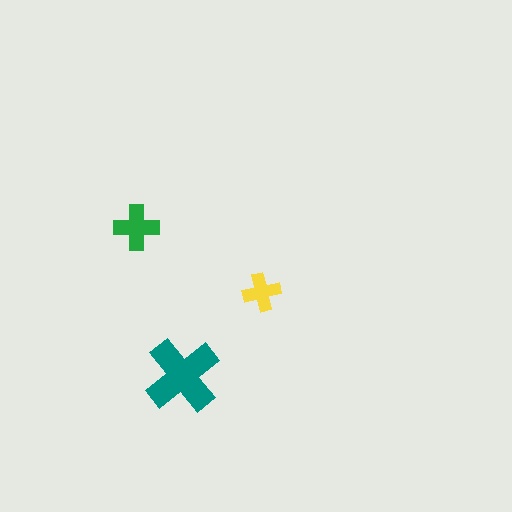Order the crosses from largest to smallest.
the teal one, the green one, the yellow one.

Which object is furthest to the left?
The green cross is leftmost.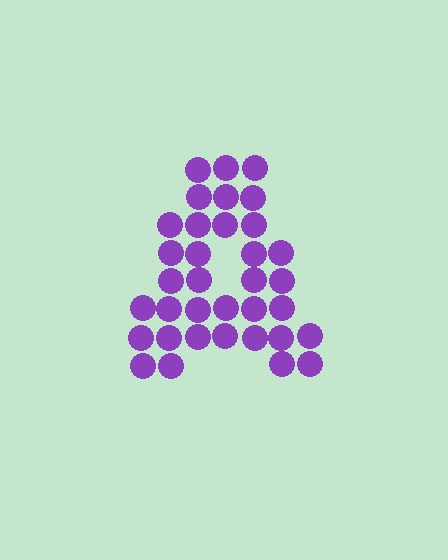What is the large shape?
The large shape is the letter A.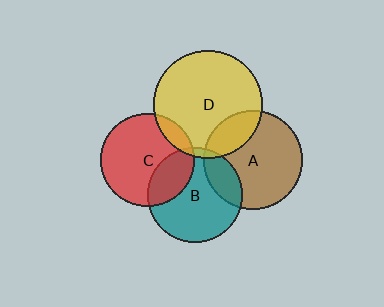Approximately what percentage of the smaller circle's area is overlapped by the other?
Approximately 10%.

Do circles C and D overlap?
Yes.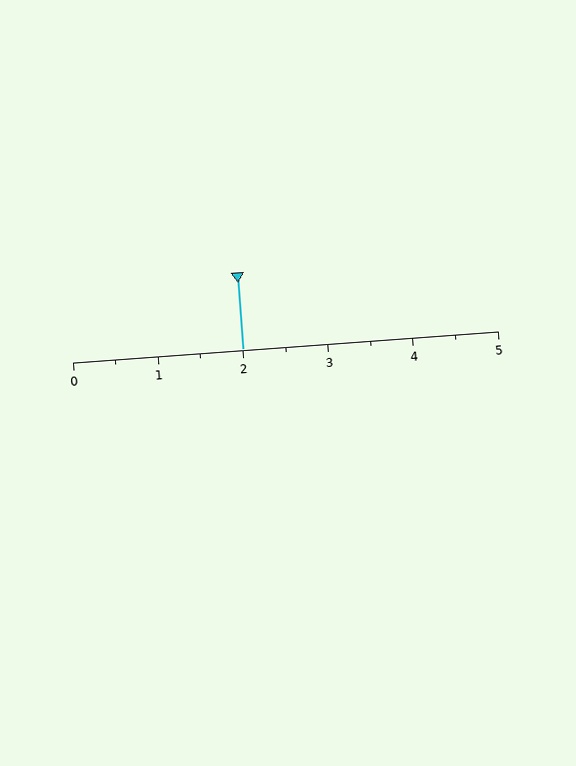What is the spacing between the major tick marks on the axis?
The major ticks are spaced 1 apart.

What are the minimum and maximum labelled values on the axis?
The axis runs from 0 to 5.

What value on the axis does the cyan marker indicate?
The marker indicates approximately 2.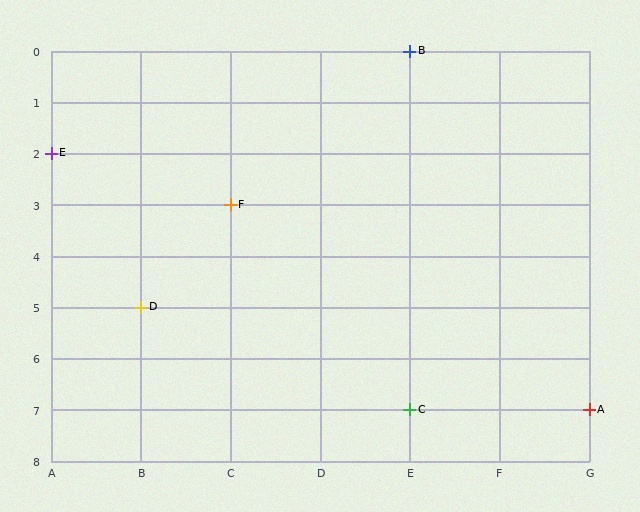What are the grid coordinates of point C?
Point C is at grid coordinates (E, 7).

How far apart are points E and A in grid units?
Points E and A are 6 columns and 5 rows apart (about 7.8 grid units diagonally).